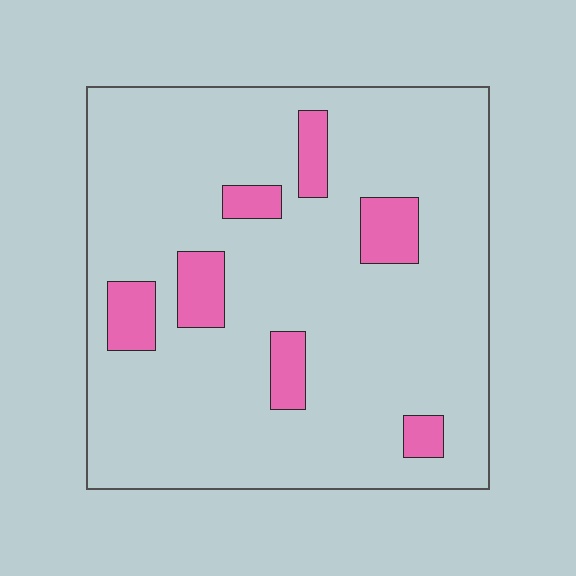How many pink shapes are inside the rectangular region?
7.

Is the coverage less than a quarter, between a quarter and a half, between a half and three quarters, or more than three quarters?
Less than a quarter.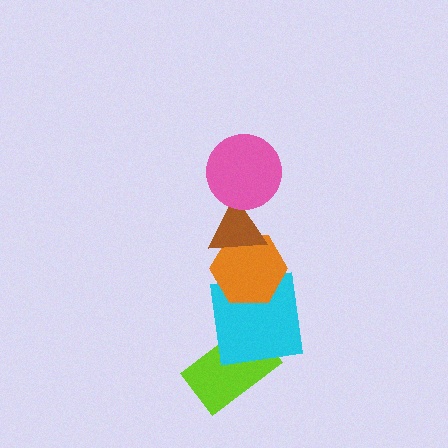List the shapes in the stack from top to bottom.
From top to bottom: the pink circle, the brown triangle, the orange hexagon, the cyan square, the lime rectangle.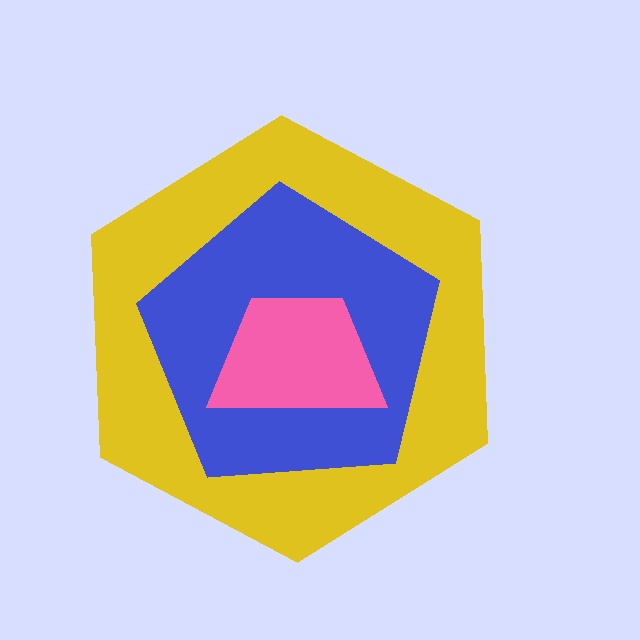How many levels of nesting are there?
3.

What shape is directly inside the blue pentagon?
The pink trapezoid.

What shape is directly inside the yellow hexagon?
The blue pentagon.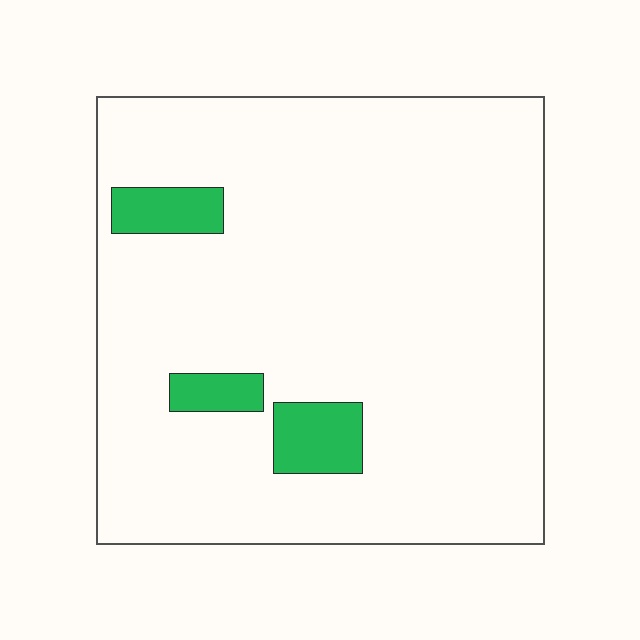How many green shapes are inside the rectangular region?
3.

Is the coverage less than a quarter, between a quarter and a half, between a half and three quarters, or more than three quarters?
Less than a quarter.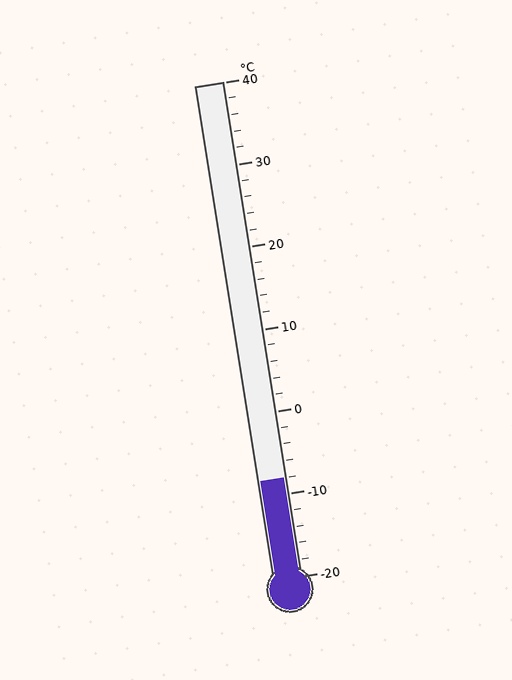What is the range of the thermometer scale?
The thermometer scale ranges from -20°C to 40°C.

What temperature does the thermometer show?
The thermometer shows approximately -8°C.